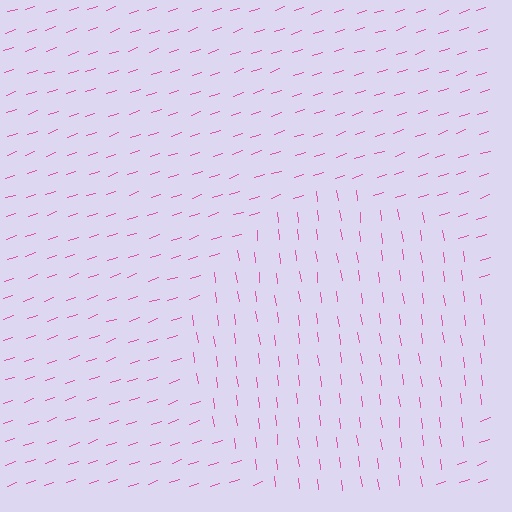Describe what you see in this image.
The image is filled with small pink line segments. A circle region in the image has lines oriented differently from the surrounding lines, creating a visible texture boundary.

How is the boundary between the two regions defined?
The boundary is defined purely by a change in line orientation (approximately 79 degrees difference). All lines are the same color and thickness.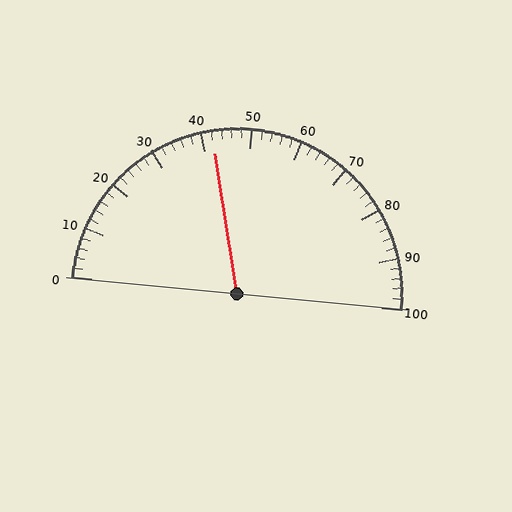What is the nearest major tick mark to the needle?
The nearest major tick mark is 40.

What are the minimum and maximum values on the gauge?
The gauge ranges from 0 to 100.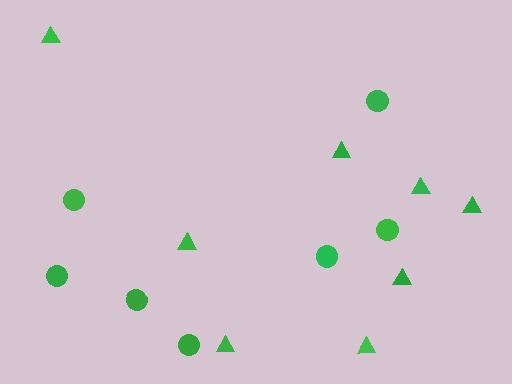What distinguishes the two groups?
There are 2 groups: one group of circles (7) and one group of triangles (8).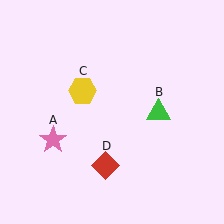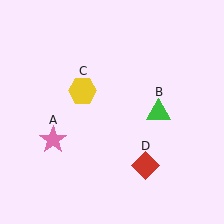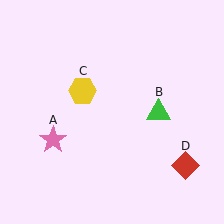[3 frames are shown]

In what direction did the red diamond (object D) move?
The red diamond (object D) moved right.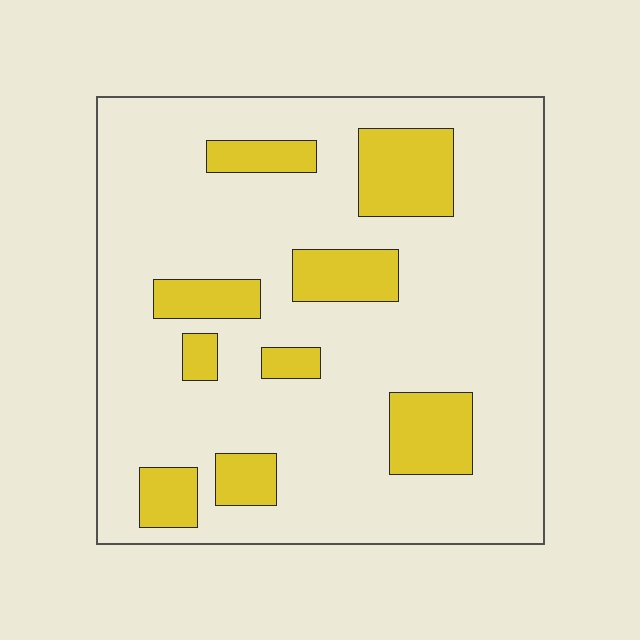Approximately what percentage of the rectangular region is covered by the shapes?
Approximately 20%.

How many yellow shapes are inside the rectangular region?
9.